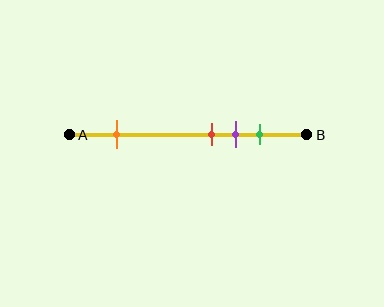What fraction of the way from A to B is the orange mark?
The orange mark is approximately 20% (0.2) of the way from A to B.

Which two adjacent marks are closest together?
The red and purple marks are the closest adjacent pair.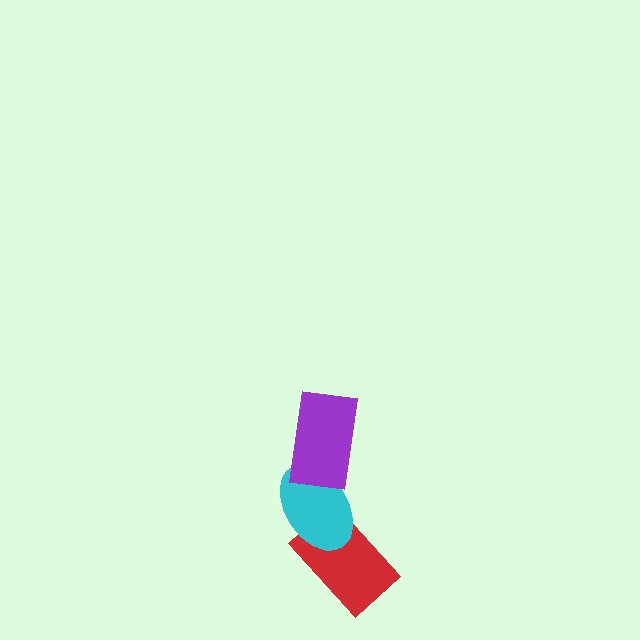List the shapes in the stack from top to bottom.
From top to bottom: the purple rectangle, the cyan ellipse, the red rectangle.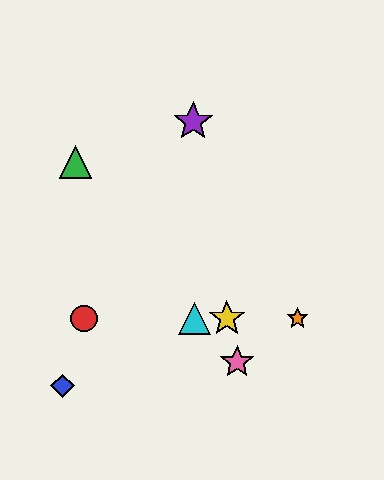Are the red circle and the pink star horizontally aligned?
No, the red circle is at y≈318 and the pink star is at y≈362.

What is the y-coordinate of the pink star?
The pink star is at y≈362.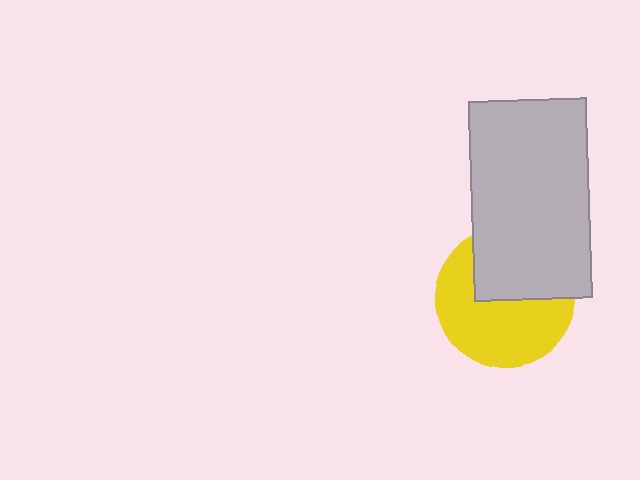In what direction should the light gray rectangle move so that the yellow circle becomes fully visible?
The light gray rectangle should move up. That is the shortest direction to clear the overlap and leave the yellow circle fully visible.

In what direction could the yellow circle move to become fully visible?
The yellow circle could move down. That would shift it out from behind the light gray rectangle entirely.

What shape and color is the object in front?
The object in front is a light gray rectangle.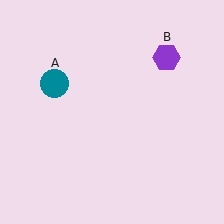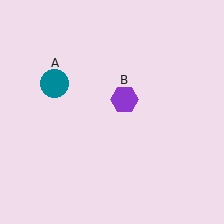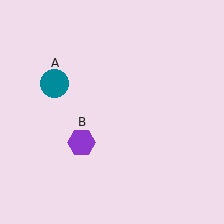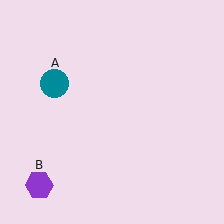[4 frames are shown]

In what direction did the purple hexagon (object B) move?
The purple hexagon (object B) moved down and to the left.